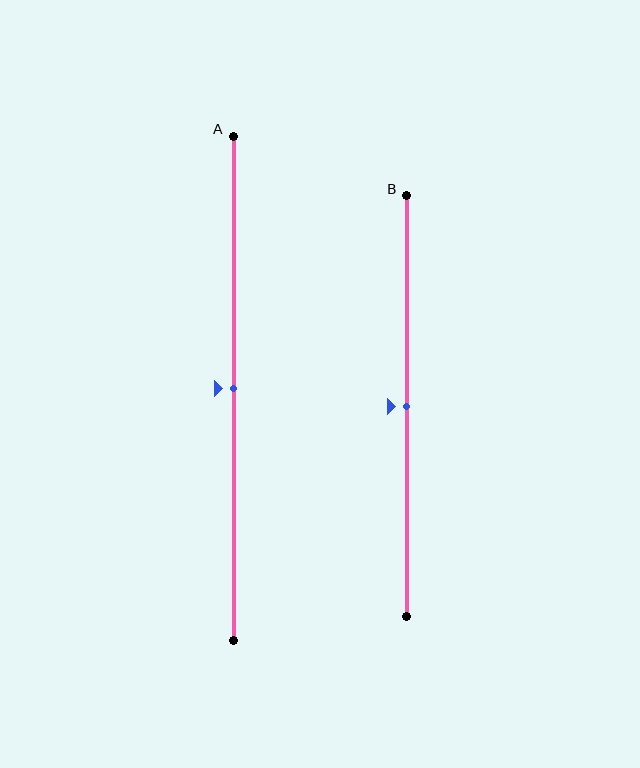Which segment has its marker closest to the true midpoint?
Segment A has its marker closest to the true midpoint.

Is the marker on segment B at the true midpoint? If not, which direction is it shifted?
Yes, the marker on segment B is at the true midpoint.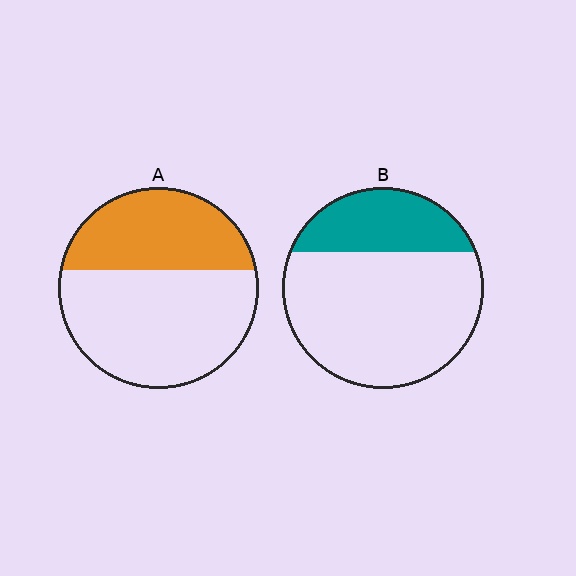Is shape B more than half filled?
No.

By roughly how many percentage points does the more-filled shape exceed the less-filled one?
By roughly 10 percentage points (A over B).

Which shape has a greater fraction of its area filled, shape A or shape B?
Shape A.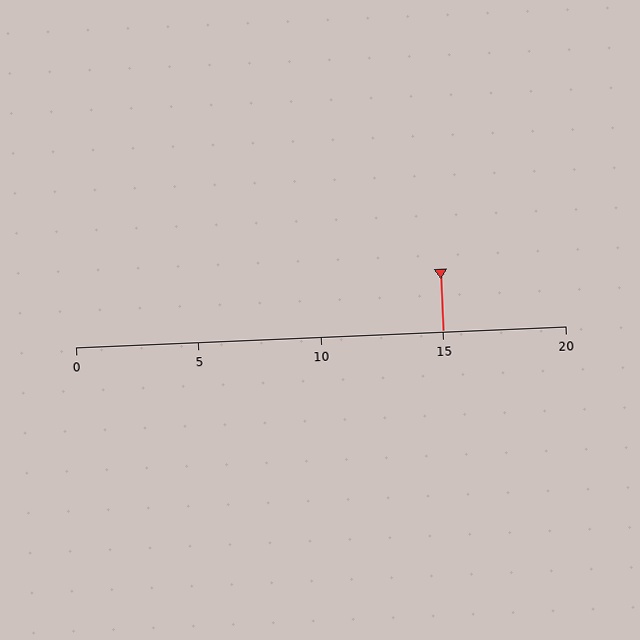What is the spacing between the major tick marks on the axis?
The major ticks are spaced 5 apart.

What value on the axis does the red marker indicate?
The marker indicates approximately 15.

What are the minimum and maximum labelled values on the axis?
The axis runs from 0 to 20.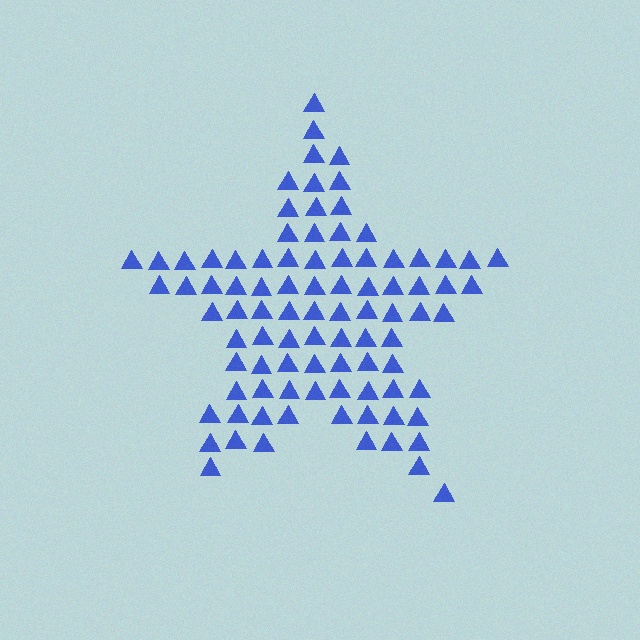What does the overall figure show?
The overall figure shows a star.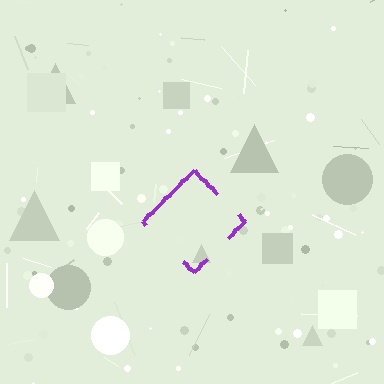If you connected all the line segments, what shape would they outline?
They would outline a diamond.